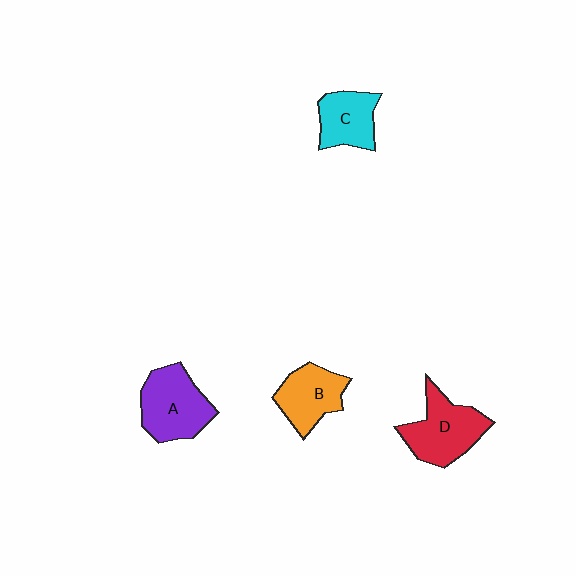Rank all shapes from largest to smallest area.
From largest to smallest: D (red), A (purple), B (orange), C (cyan).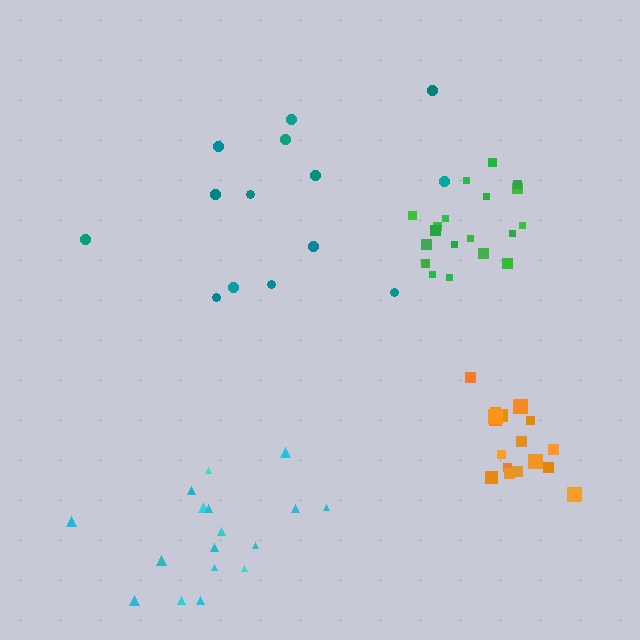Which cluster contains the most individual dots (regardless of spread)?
Green (19).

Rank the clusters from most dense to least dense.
orange, green, cyan, teal.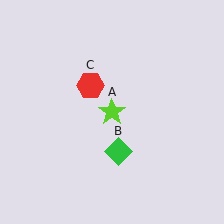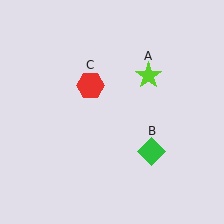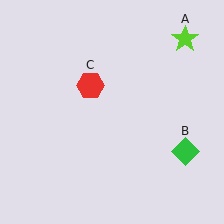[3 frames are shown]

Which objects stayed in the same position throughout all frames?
Red hexagon (object C) remained stationary.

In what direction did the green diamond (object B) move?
The green diamond (object B) moved right.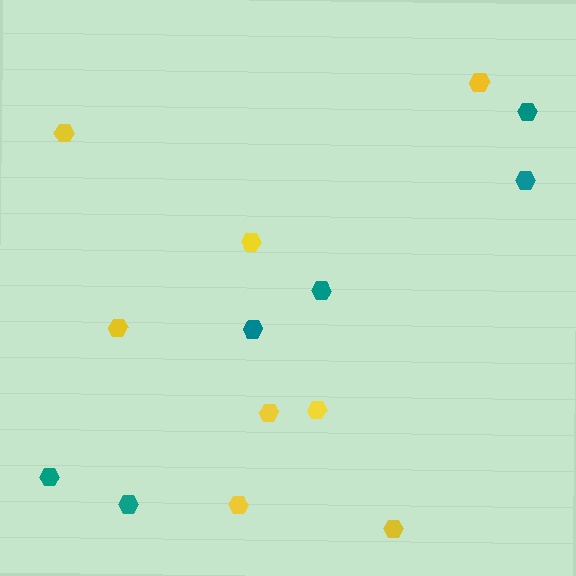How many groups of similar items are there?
There are 2 groups: one group of teal hexagons (6) and one group of yellow hexagons (8).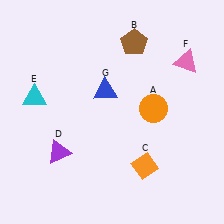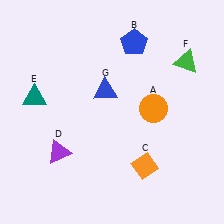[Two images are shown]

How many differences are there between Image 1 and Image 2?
There are 3 differences between the two images.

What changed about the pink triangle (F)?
In Image 1, F is pink. In Image 2, it changed to green.